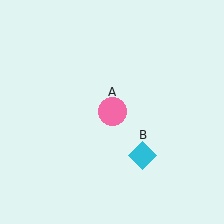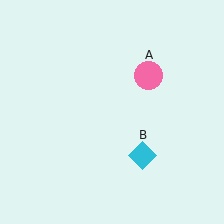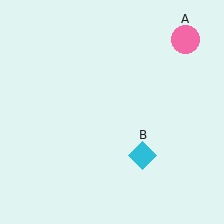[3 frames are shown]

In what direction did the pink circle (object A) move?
The pink circle (object A) moved up and to the right.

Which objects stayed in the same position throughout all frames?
Cyan diamond (object B) remained stationary.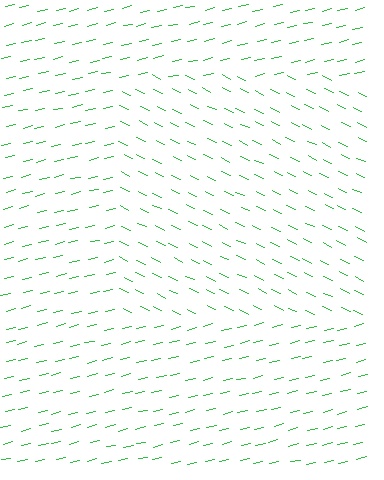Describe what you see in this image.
The image is filled with small green line segments. A rectangle region in the image has lines oriented differently from the surrounding lines, creating a visible texture boundary.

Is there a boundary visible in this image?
Yes, there is a texture boundary formed by a change in line orientation.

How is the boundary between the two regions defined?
The boundary is defined purely by a change in line orientation (approximately 38 degrees difference). All lines are the same color and thickness.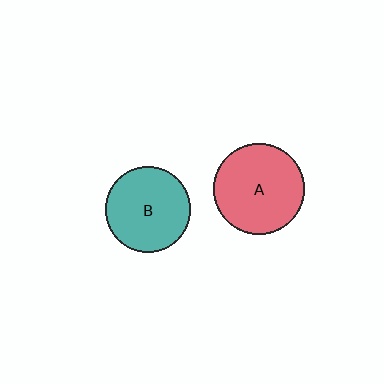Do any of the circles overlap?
No, none of the circles overlap.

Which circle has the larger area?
Circle A (red).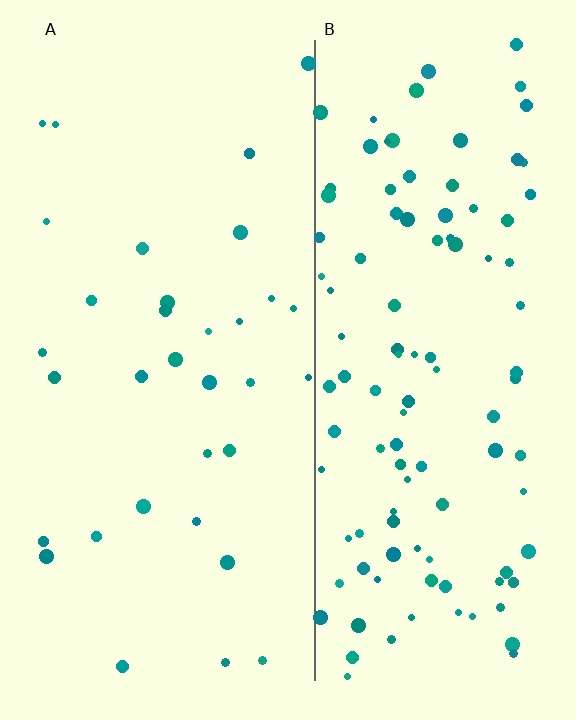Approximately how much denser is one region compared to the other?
Approximately 3.4× — region B over region A.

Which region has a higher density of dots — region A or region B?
B (the right).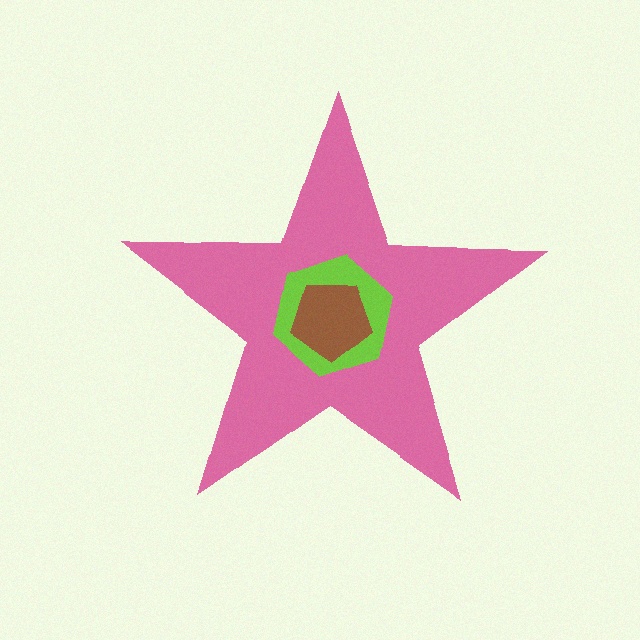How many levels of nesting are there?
3.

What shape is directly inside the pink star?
The lime hexagon.